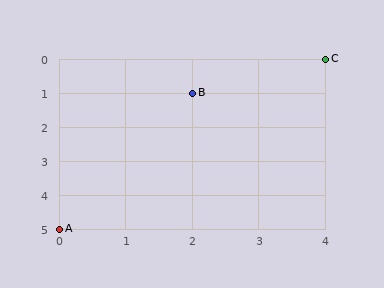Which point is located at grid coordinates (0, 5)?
Point A is at (0, 5).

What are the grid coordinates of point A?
Point A is at grid coordinates (0, 5).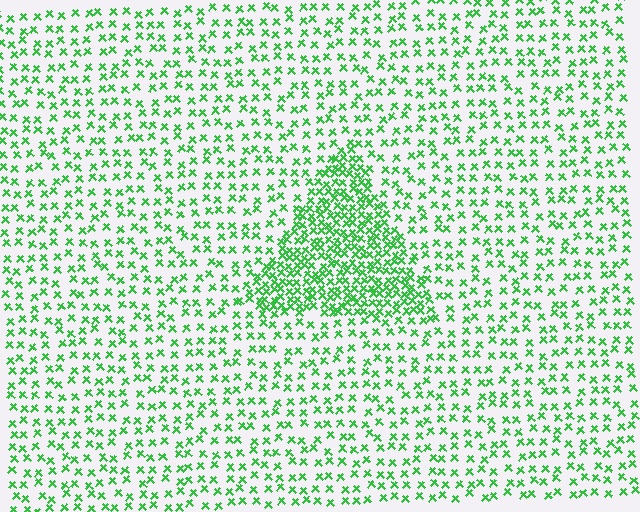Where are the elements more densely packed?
The elements are more densely packed inside the triangle boundary.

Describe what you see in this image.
The image contains small green elements arranged at two different densities. A triangle-shaped region is visible where the elements are more densely packed than the surrounding area.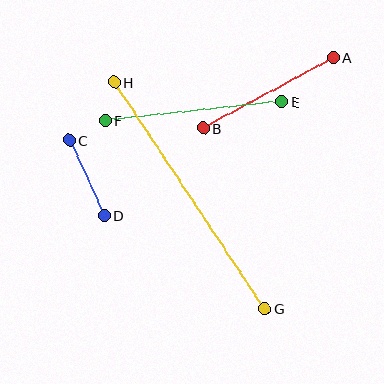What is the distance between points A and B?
The distance is approximately 148 pixels.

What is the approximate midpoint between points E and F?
The midpoint is at approximately (193, 111) pixels.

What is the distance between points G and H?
The distance is approximately 272 pixels.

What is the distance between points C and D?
The distance is approximately 83 pixels.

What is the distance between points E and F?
The distance is approximately 177 pixels.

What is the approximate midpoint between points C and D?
The midpoint is at approximately (87, 178) pixels.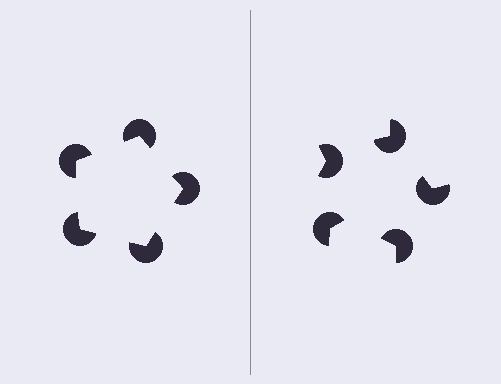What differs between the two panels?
The pac-man discs are positioned identically on both sides; only the wedge orientations differ. On the left they align to a pentagon; on the right they are misaligned.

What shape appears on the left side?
An illusory pentagon.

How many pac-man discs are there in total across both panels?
10 — 5 on each side.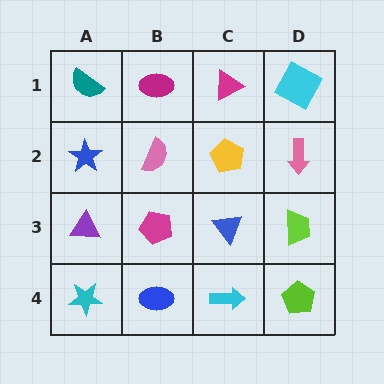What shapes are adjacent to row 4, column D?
A lime trapezoid (row 3, column D), a cyan arrow (row 4, column C).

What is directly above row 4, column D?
A lime trapezoid.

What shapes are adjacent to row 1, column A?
A blue star (row 2, column A), a magenta ellipse (row 1, column B).